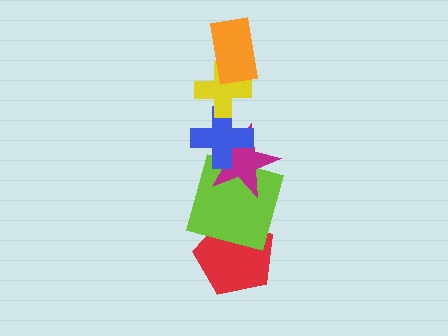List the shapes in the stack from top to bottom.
From top to bottom: the orange rectangle, the yellow cross, the blue cross, the magenta star, the lime square, the red pentagon.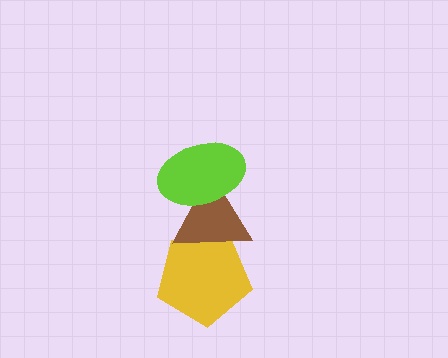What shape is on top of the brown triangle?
The lime ellipse is on top of the brown triangle.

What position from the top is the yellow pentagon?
The yellow pentagon is 3rd from the top.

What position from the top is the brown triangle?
The brown triangle is 2nd from the top.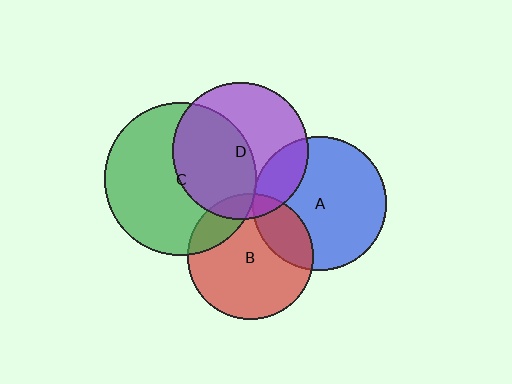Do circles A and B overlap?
Yes.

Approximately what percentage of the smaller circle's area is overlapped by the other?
Approximately 25%.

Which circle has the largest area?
Circle C (green).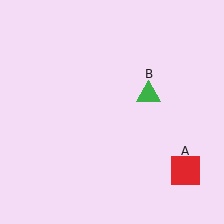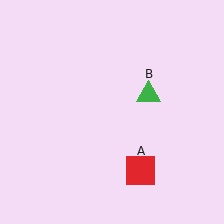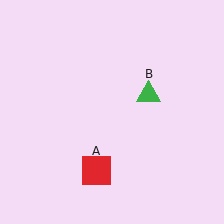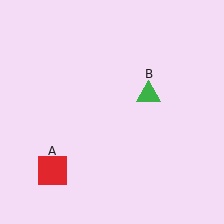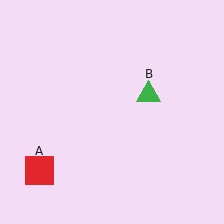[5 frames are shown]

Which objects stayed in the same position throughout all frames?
Green triangle (object B) remained stationary.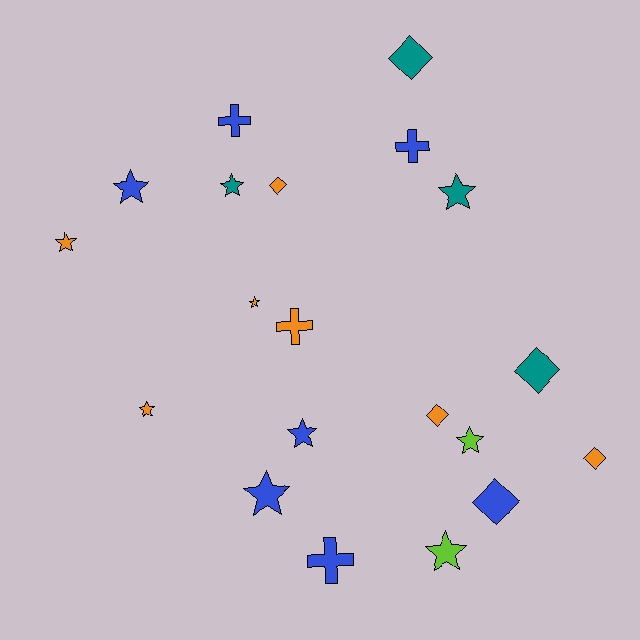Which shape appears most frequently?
Star, with 10 objects.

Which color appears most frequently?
Blue, with 7 objects.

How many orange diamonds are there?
There are 3 orange diamonds.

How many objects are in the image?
There are 20 objects.